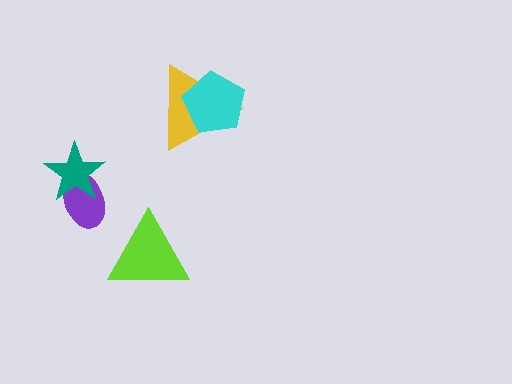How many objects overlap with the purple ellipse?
1 object overlaps with the purple ellipse.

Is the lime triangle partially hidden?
No, no other shape covers it.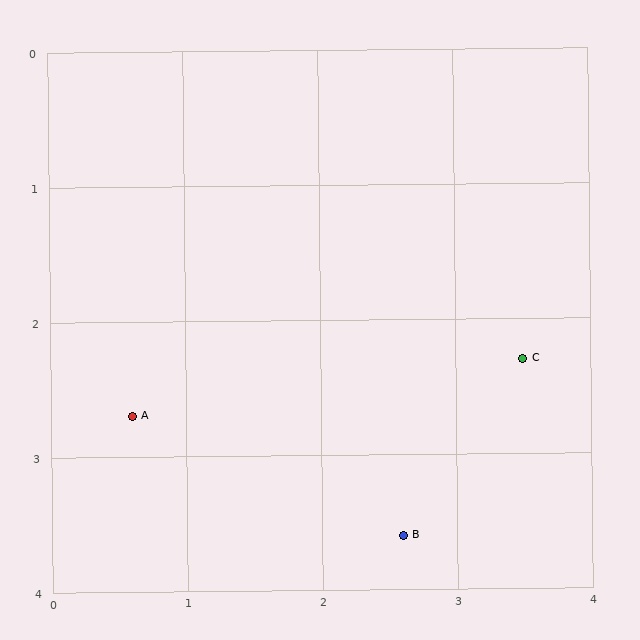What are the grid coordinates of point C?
Point C is at approximately (3.5, 2.3).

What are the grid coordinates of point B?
Point B is at approximately (2.6, 3.6).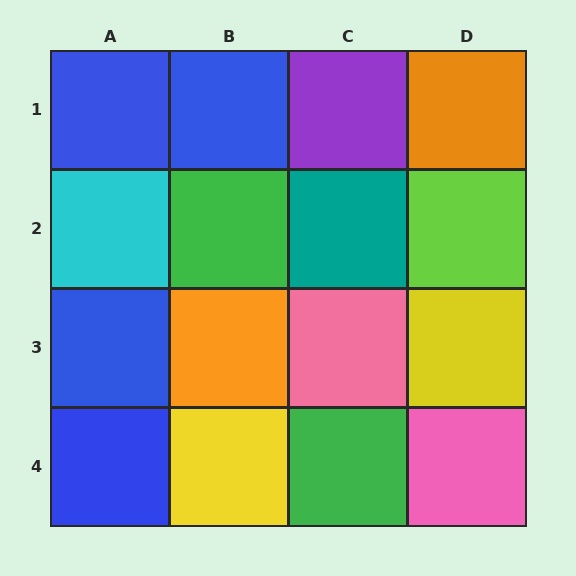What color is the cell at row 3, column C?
Pink.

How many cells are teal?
1 cell is teal.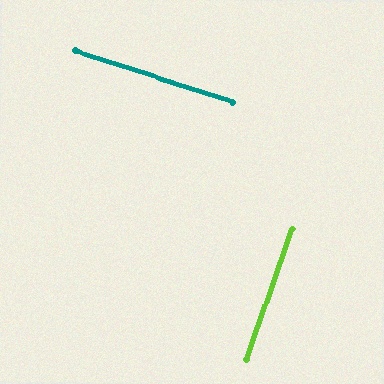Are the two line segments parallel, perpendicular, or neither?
Perpendicular — they meet at approximately 89°.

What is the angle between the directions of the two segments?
Approximately 89 degrees.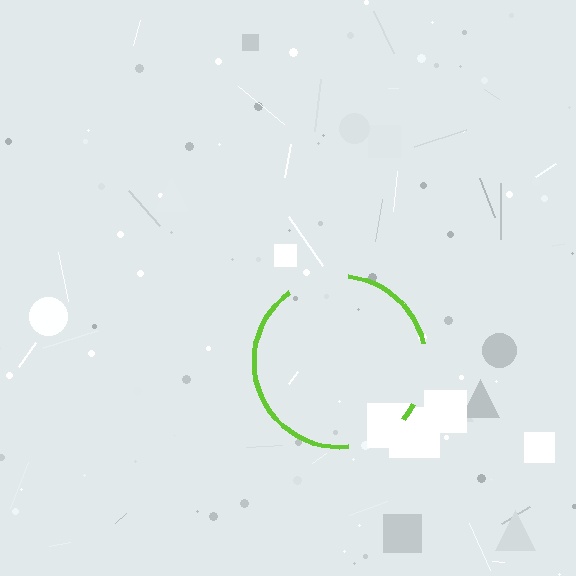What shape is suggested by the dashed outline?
The dashed outline suggests a circle.